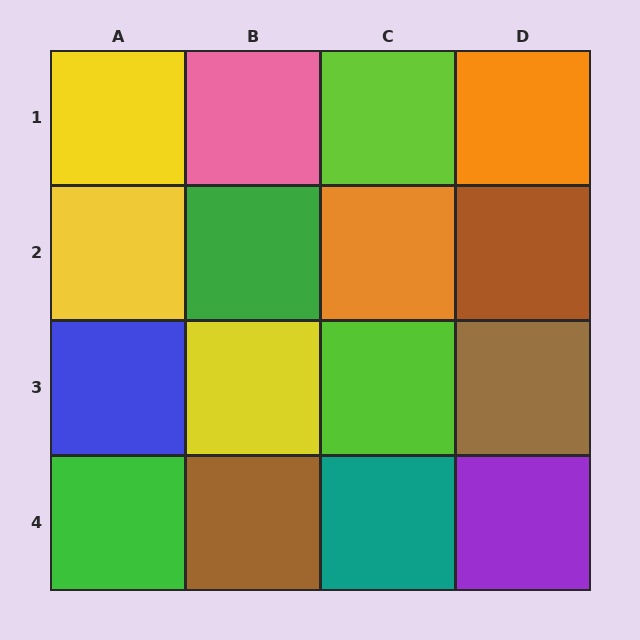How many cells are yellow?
3 cells are yellow.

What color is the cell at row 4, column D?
Purple.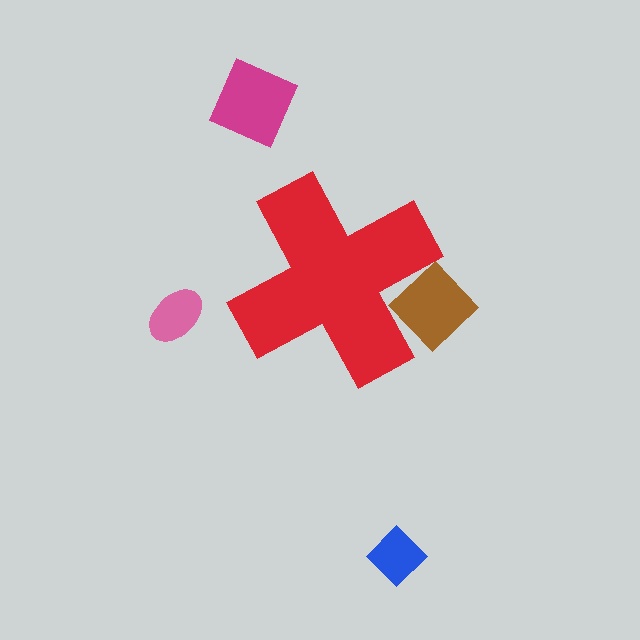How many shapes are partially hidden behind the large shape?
1 shape is partially hidden.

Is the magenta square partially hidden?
No, the magenta square is fully visible.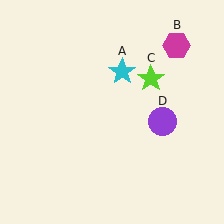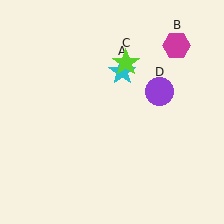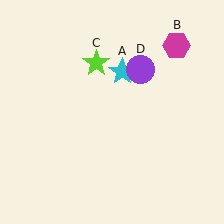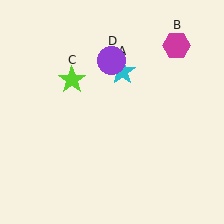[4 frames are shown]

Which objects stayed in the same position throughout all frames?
Cyan star (object A) and magenta hexagon (object B) remained stationary.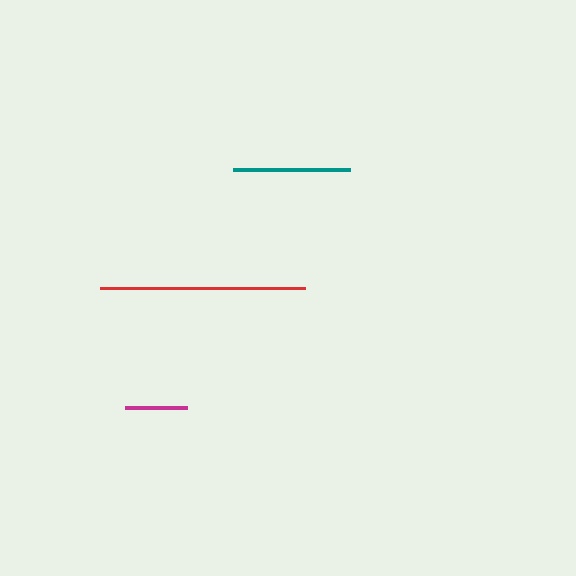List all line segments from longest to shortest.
From longest to shortest: red, teal, magenta.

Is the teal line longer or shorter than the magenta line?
The teal line is longer than the magenta line.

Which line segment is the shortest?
The magenta line is the shortest at approximately 62 pixels.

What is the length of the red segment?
The red segment is approximately 205 pixels long.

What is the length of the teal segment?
The teal segment is approximately 117 pixels long.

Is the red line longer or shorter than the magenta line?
The red line is longer than the magenta line.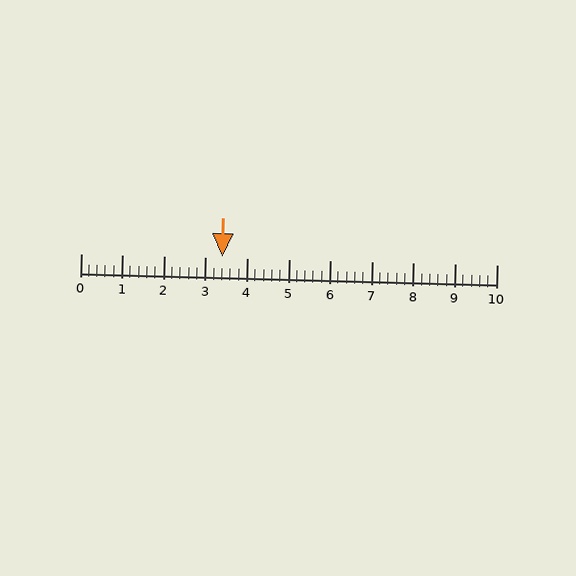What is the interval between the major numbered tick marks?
The major tick marks are spaced 1 units apart.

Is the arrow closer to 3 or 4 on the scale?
The arrow is closer to 3.